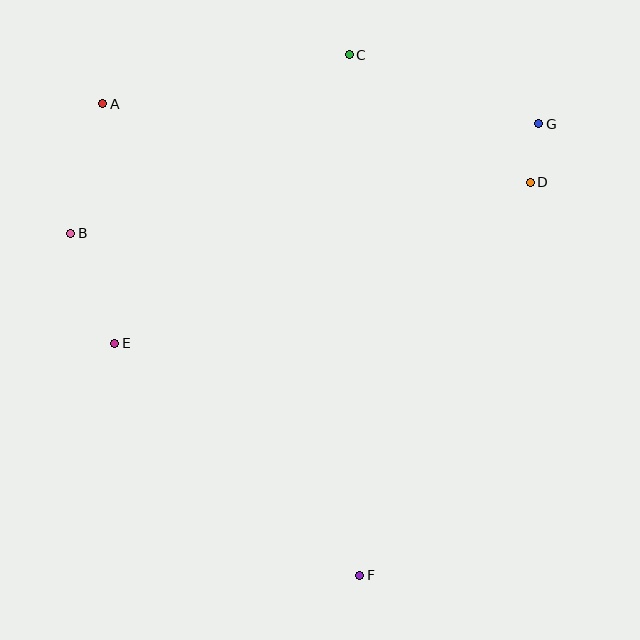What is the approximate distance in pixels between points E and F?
The distance between E and F is approximately 337 pixels.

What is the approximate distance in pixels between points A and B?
The distance between A and B is approximately 134 pixels.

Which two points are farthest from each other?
Points A and F are farthest from each other.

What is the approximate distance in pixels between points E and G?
The distance between E and G is approximately 478 pixels.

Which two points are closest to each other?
Points D and G are closest to each other.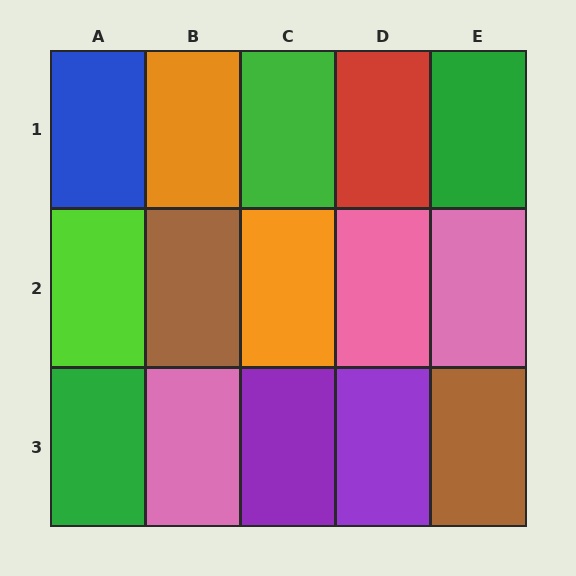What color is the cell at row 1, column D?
Red.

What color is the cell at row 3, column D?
Purple.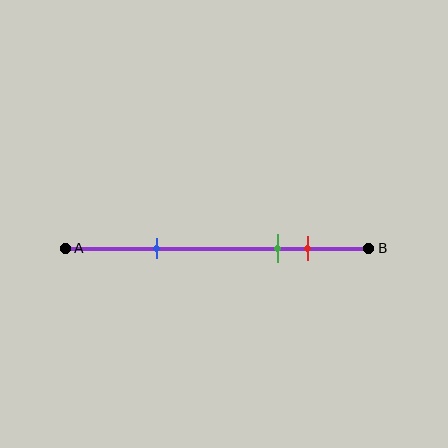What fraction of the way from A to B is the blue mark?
The blue mark is approximately 30% (0.3) of the way from A to B.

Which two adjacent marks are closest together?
The green and red marks are the closest adjacent pair.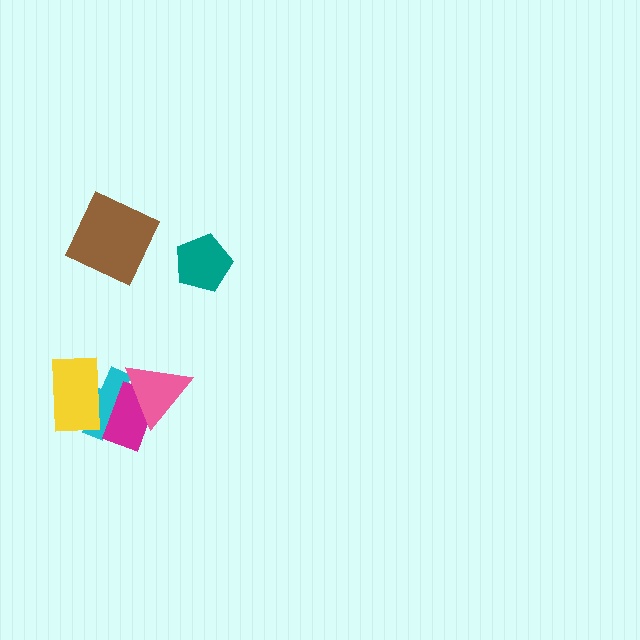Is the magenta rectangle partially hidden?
Yes, it is partially covered by another shape.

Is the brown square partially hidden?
No, no other shape covers it.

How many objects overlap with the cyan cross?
3 objects overlap with the cyan cross.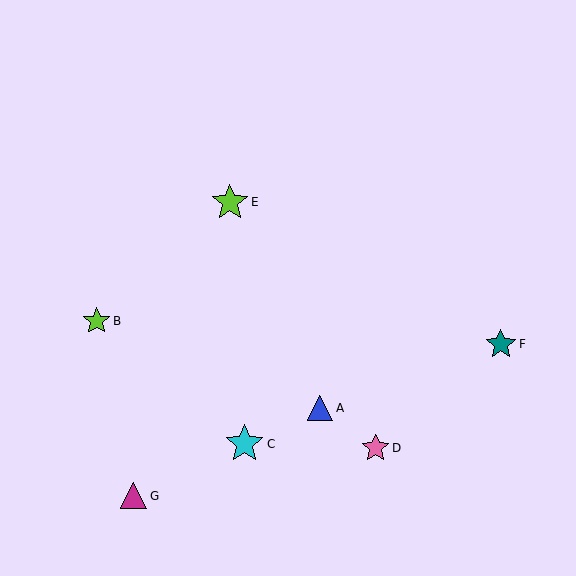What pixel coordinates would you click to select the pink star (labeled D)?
Click at (375, 448) to select the pink star D.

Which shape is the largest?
The cyan star (labeled C) is the largest.